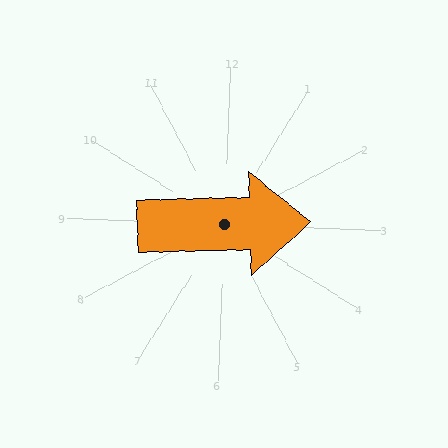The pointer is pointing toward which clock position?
Roughly 3 o'clock.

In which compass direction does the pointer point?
East.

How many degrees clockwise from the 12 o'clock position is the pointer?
Approximately 86 degrees.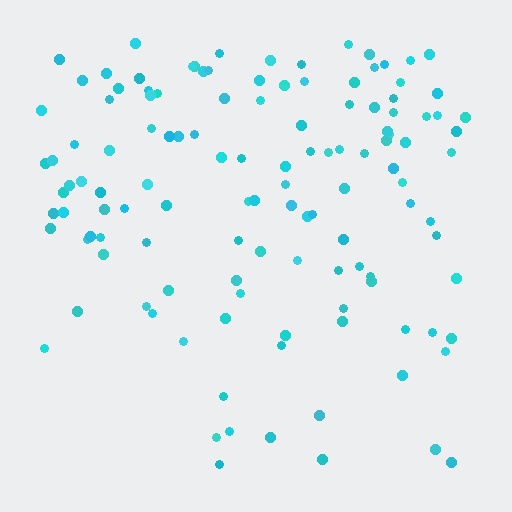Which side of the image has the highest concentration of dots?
The top.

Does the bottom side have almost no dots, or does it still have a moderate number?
Still a moderate number, just noticeably fewer than the top.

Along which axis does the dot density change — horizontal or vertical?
Vertical.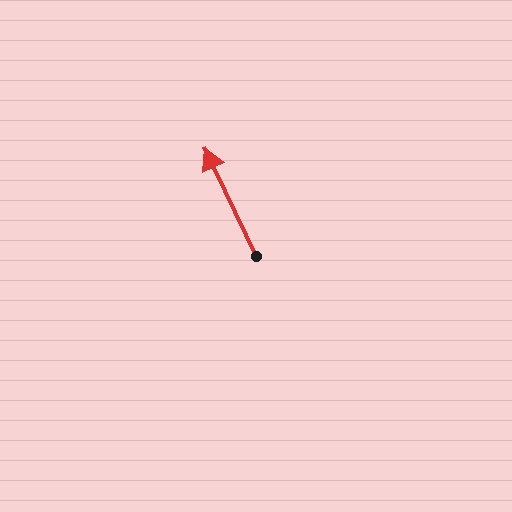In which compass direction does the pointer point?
Northwest.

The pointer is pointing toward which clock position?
Roughly 11 o'clock.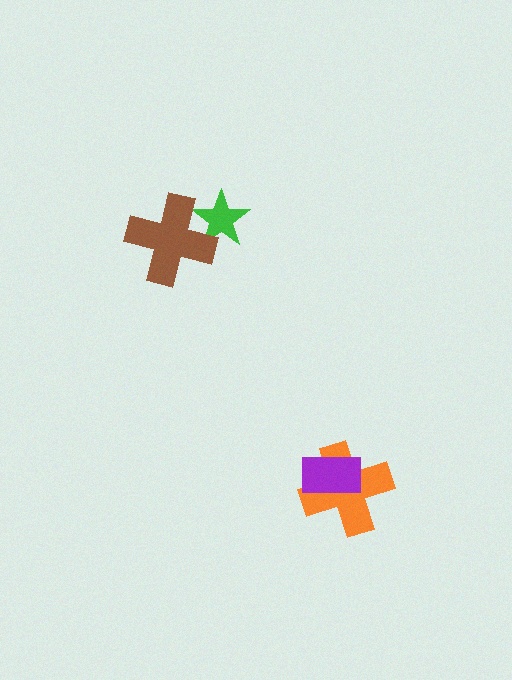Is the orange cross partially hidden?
Yes, it is partially covered by another shape.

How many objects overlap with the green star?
1 object overlaps with the green star.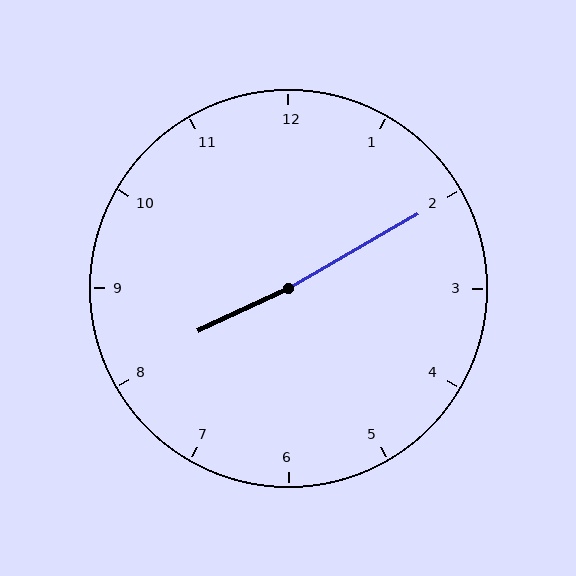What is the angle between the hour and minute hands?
Approximately 175 degrees.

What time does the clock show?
8:10.